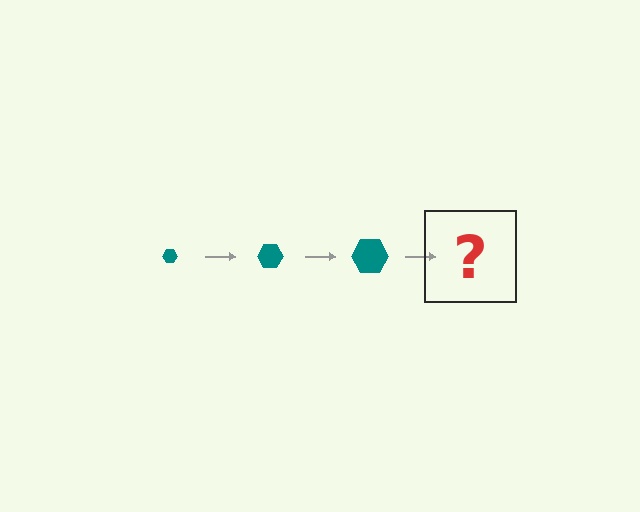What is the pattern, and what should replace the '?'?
The pattern is that the hexagon gets progressively larger each step. The '?' should be a teal hexagon, larger than the previous one.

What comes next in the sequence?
The next element should be a teal hexagon, larger than the previous one.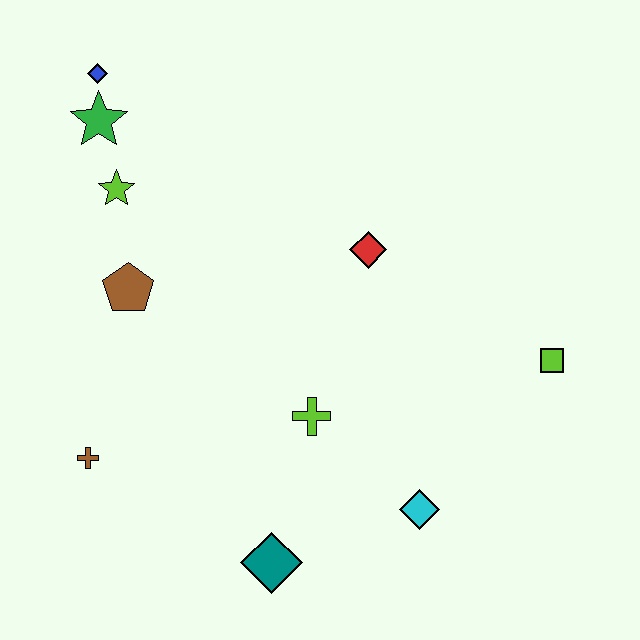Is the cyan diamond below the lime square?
Yes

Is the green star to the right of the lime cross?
No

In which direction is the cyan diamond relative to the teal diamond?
The cyan diamond is to the right of the teal diamond.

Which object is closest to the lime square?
The cyan diamond is closest to the lime square.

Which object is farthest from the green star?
The lime square is farthest from the green star.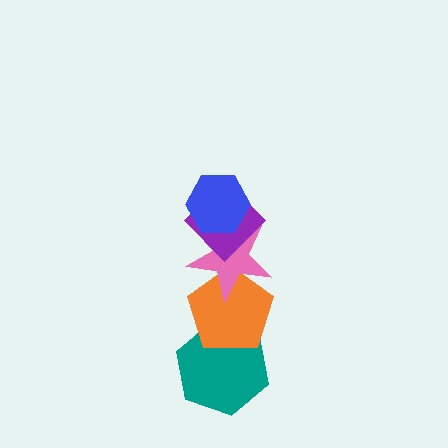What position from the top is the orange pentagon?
The orange pentagon is 4th from the top.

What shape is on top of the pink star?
The purple diamond is on top of the pink star.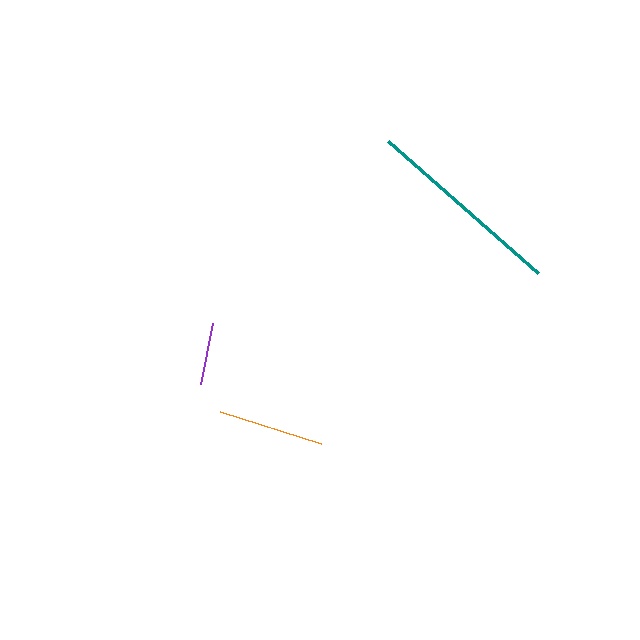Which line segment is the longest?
The teal line is the longest at approximately 200 pixels.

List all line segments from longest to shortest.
From longest to shortest: teal, orange, purple.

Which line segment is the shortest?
The purple line is the shortest at approximately 62 pixels.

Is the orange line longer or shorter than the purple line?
The orange line is longer than the purple line.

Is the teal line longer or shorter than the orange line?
The teal line is longer than the orange line.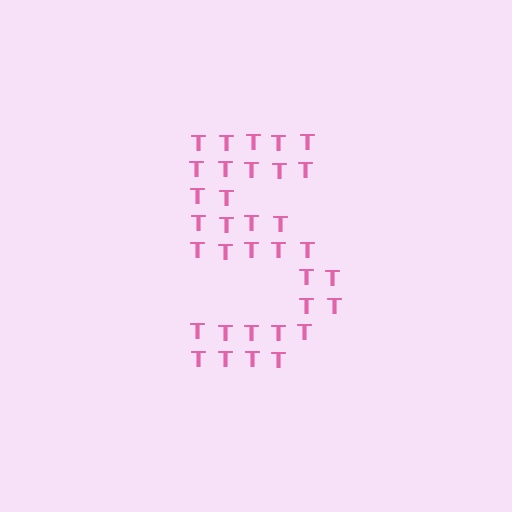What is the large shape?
The large shape is the digit 5.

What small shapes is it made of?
It is made of small letter T's.